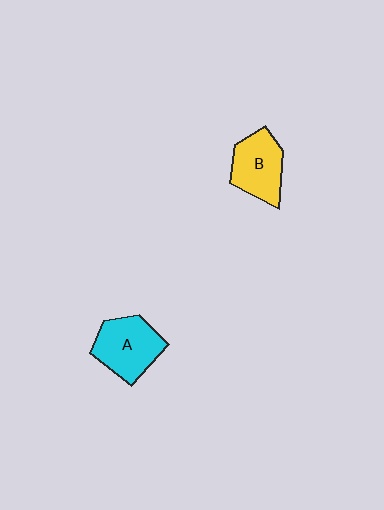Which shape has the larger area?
Shape A (cyan).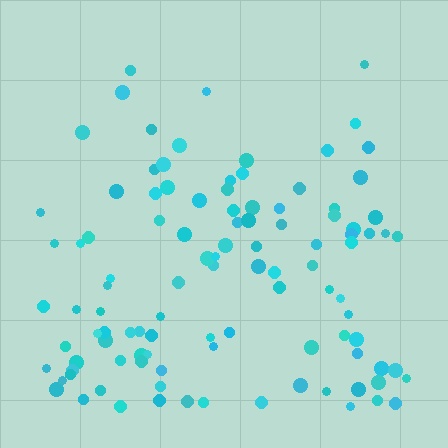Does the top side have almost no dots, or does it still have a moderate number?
Still a moderate number, just noticeably fewer than the bottom.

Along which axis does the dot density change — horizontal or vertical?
Vertical.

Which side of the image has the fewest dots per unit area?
The top.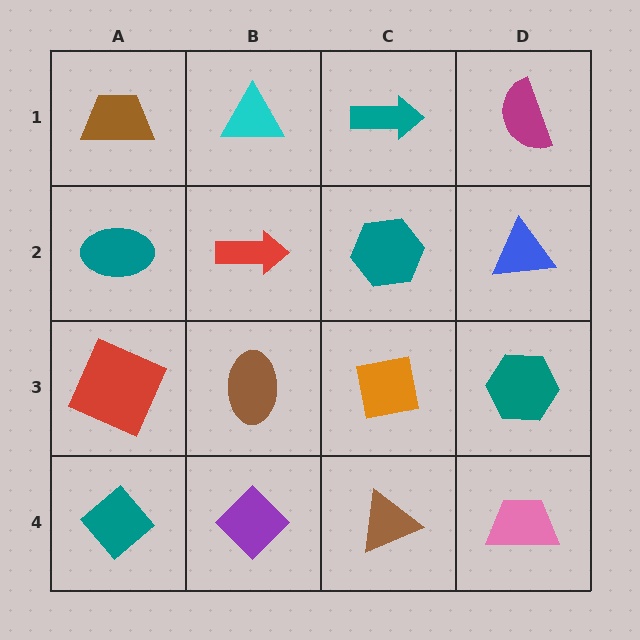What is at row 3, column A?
A red square.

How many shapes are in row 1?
4 shapes.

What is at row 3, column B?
A brown ellipse.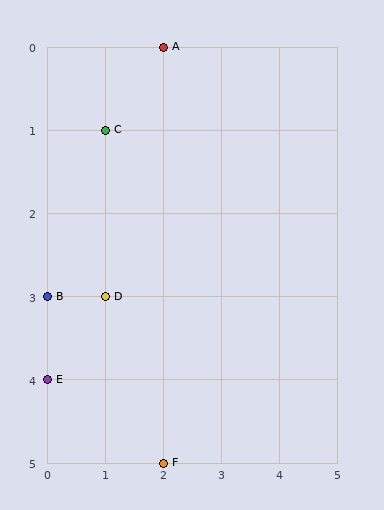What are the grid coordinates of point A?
Point A is at grid coordinates (2, 0).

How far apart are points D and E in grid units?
Points D and E are 1 column and 1 row apart (about 1.4 grid units diagonally).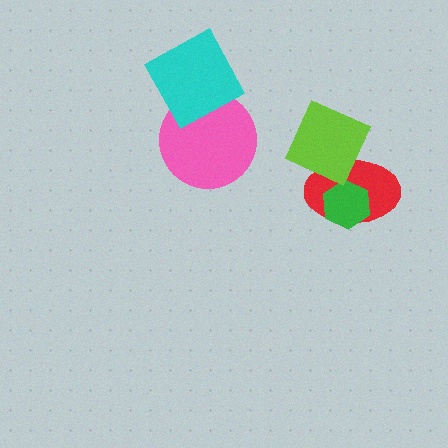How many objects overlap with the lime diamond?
1 object overlaps with the lime diamond.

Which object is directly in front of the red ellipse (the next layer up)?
The green hexagon is directly in front of the red ellipse.